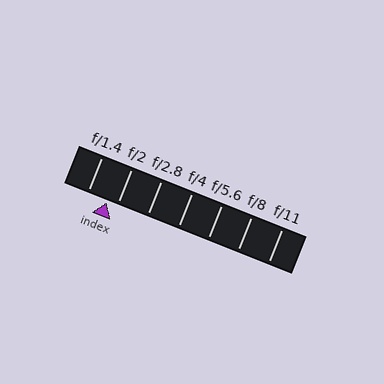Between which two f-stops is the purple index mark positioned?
The index mark is between f/1.4 and f/2.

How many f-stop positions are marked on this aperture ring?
There are 7 f-stop positions marked.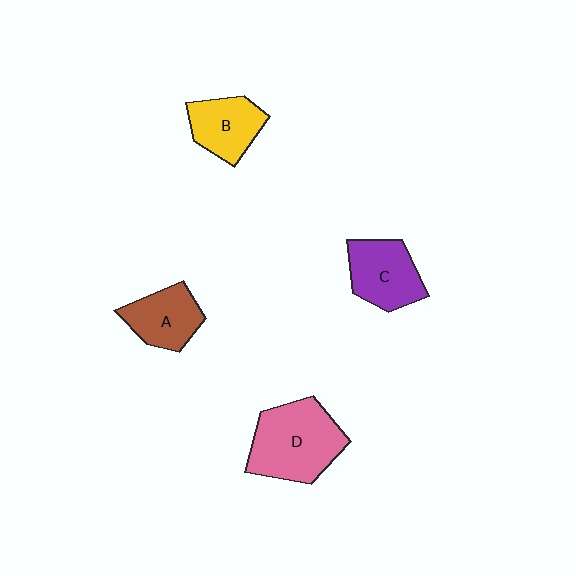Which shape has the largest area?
Shape D (pink).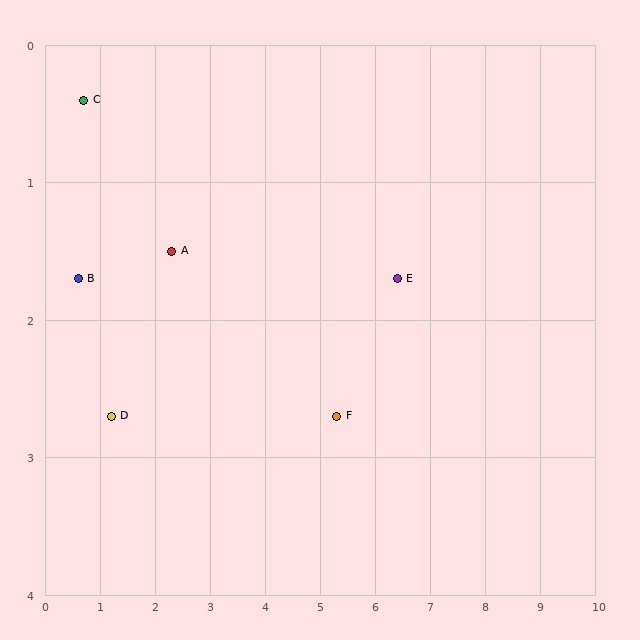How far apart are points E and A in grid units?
Points E and A are about 4.1 grid units apart.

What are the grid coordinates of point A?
Point A is at approximately (2.3, 1.5).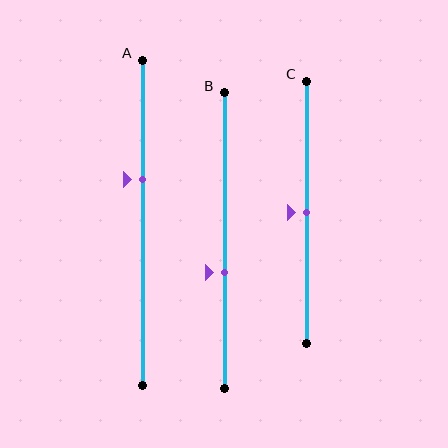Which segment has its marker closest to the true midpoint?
Segment C has its marker closest to the true midpoint.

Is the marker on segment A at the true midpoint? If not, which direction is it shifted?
No, the marker on segment A is shifted upward by about 13% of the segment length.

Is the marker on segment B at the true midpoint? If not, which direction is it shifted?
No, the marker on segment B is shifted downward by about 11% of the segment length.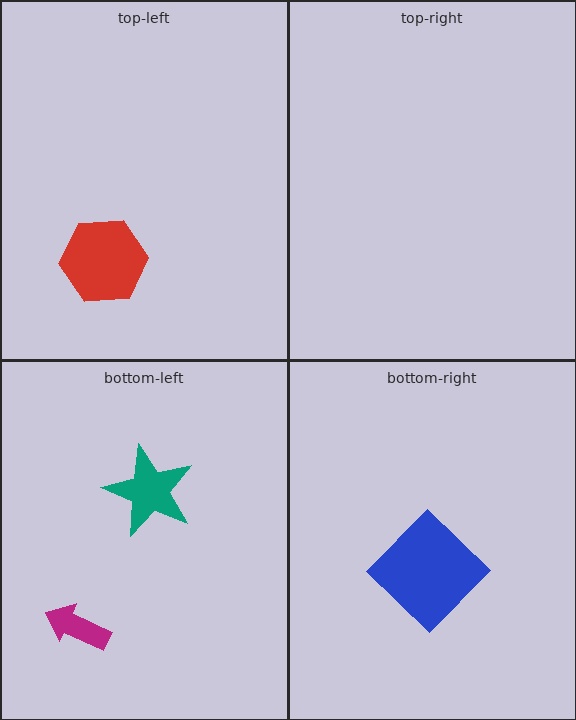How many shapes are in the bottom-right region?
1.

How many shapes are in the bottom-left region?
2.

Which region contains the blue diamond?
The bottom-right region.